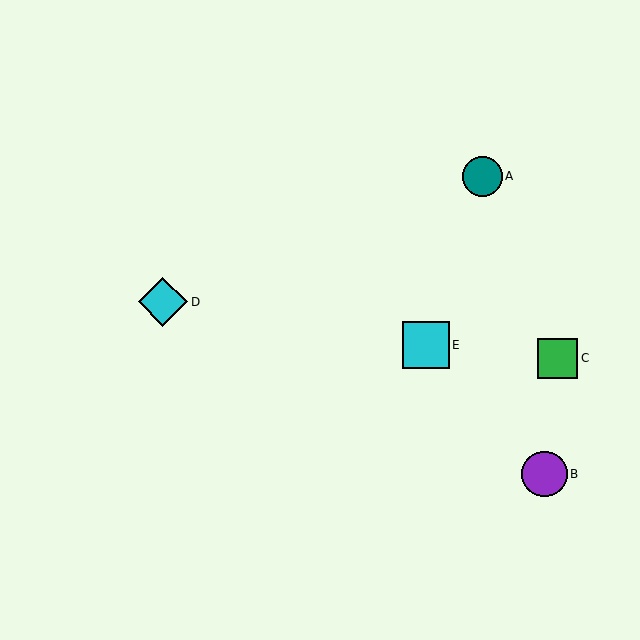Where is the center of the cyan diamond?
The center of the cyan diamond is at (163, 302).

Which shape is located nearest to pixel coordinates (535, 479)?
The purple circle (labeled B) at (544, 474) is nearest to that location.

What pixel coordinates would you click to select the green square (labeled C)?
Click at (558, 358) to select the green square C.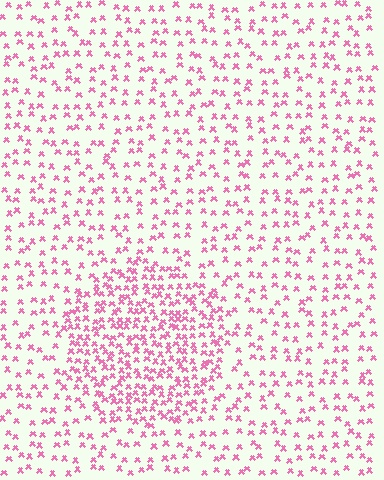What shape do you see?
I see a circle.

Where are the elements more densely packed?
The elements are more densely packed inside the circle boundary.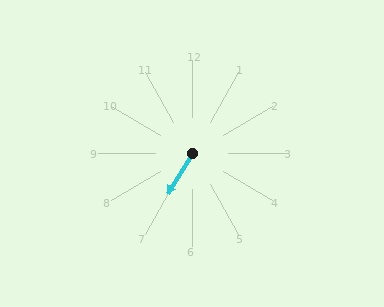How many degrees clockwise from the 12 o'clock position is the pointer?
Approximately 211 degrees.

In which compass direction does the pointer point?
Southwest.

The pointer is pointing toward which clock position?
Roughly 7 o'clock.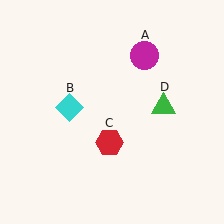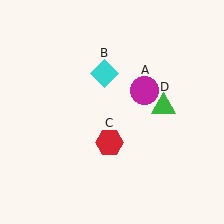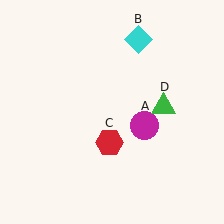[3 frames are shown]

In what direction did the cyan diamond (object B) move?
The cyan diamond (object B) moved up and to the right.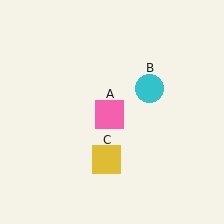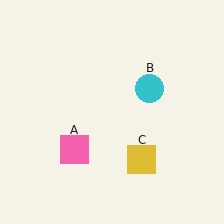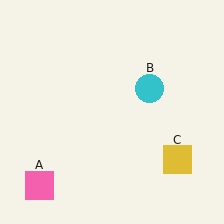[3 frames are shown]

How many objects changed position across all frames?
2 objects changed position: pink square (object A), yellow square (object C).